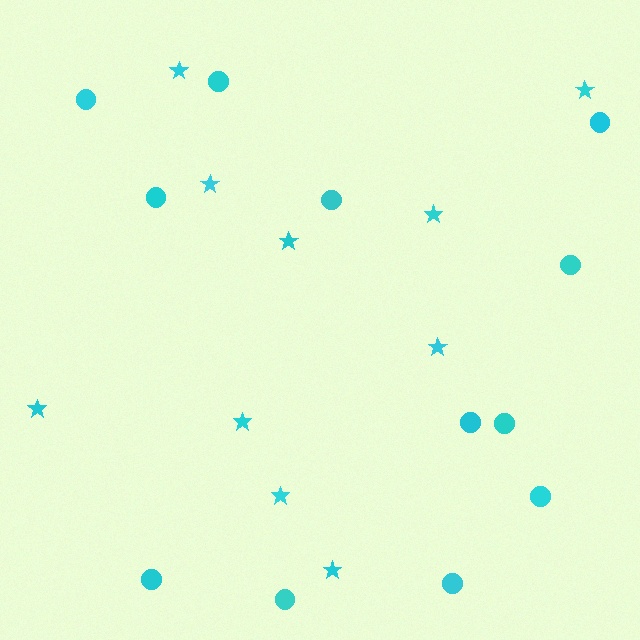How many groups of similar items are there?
There are 2 groups: one group of stars (10) and one group of circles (12).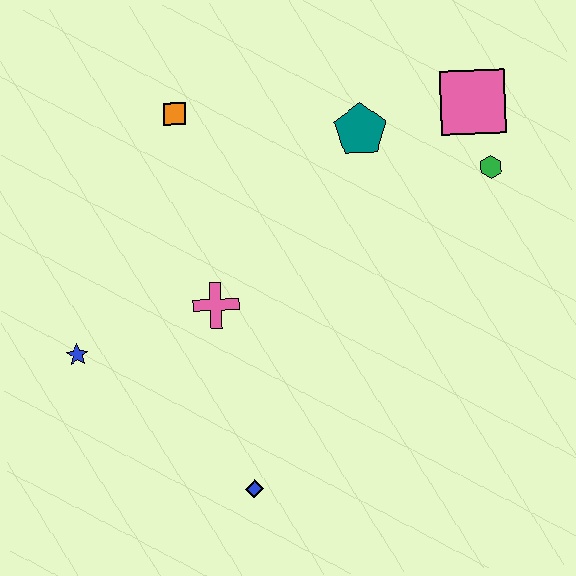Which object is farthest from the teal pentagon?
The blue diamond is farthest from the teal pentagon.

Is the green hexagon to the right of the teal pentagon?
Yes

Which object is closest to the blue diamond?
The pink cross is closest to the blue diamond.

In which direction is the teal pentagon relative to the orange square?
The teal pentagon is to the right of the orange square.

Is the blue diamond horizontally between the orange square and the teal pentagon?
Yes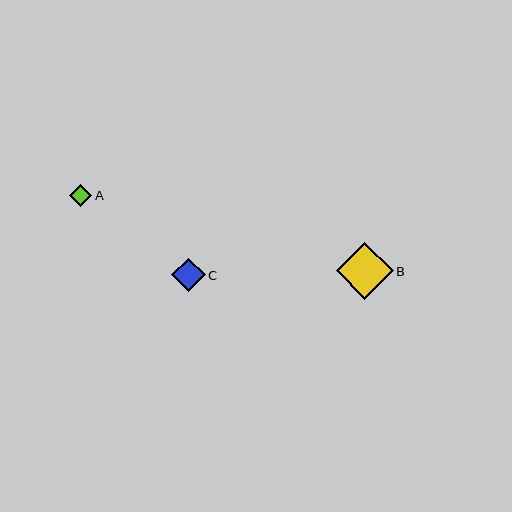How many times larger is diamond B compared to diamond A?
Diamond B is approximately 2.5 times the size of diamond A.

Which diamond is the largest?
Diamond B is the largest with a size of approximately 57 pixels.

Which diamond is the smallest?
Diamond A is the smallest with a size of approximately 23 pixels.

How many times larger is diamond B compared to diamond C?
Diamond B is approximately 1.7 times the size of diamond C.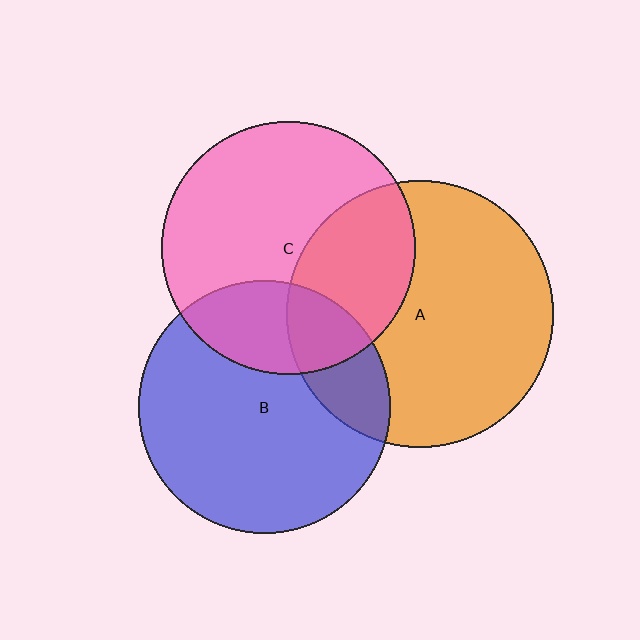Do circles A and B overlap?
Yes.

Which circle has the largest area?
Circle A (orange).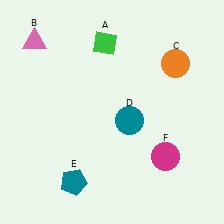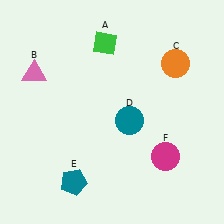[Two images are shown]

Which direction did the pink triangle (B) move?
The pink triangle (B) moved down.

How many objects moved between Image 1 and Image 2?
1 object moved between the two images.